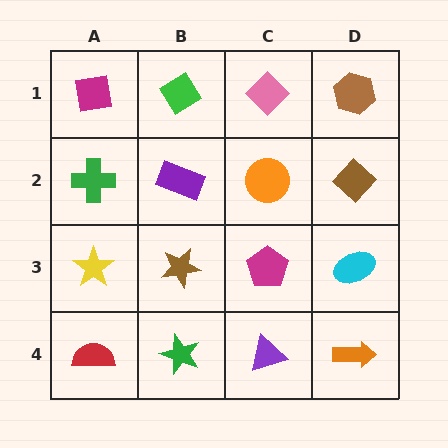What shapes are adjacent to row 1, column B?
A purple rectangle (row 2, column B), a magenta square (row 1, column A), a pink diamond (row 1, column C).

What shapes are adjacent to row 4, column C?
A magenta pentagon (row 3, column C), a green star (row 4, column B), an orange arrow (row 4, column D).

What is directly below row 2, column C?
A magenta pentagon.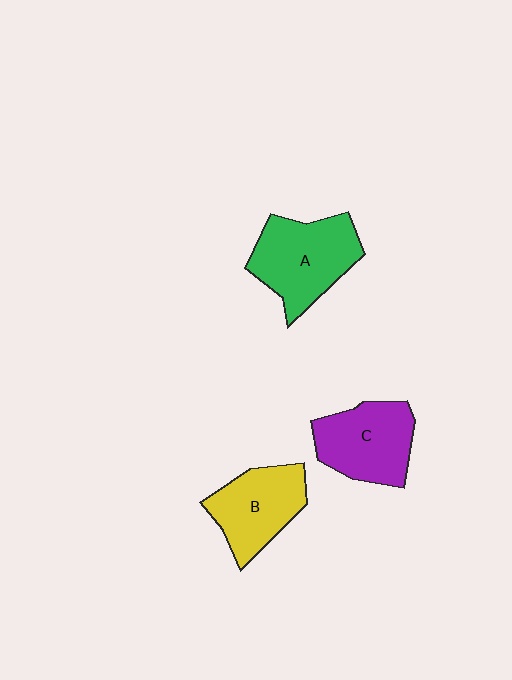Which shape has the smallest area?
Shape B (yellow).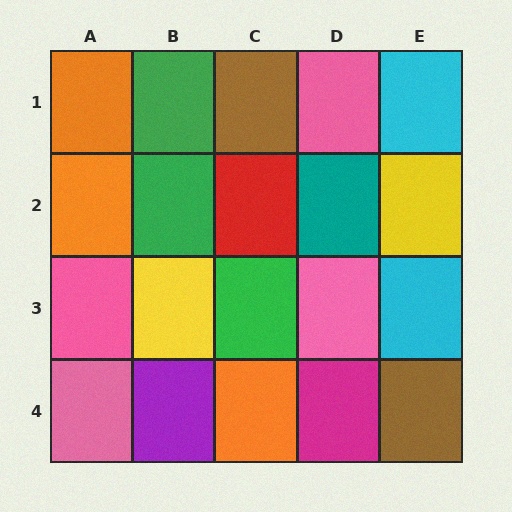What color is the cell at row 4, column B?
Purple.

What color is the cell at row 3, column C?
Green.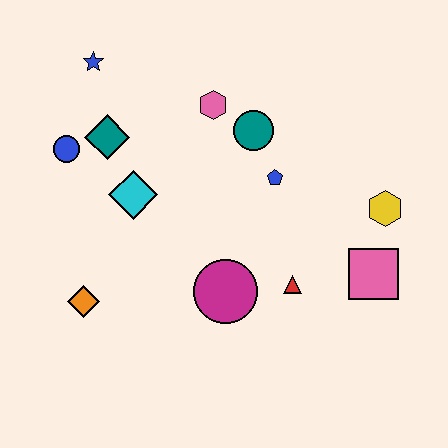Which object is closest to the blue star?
The teal diamond is closest to the blue star.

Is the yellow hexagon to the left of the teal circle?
No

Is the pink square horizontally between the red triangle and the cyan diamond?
No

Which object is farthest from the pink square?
The blue star is farthest from the pink square.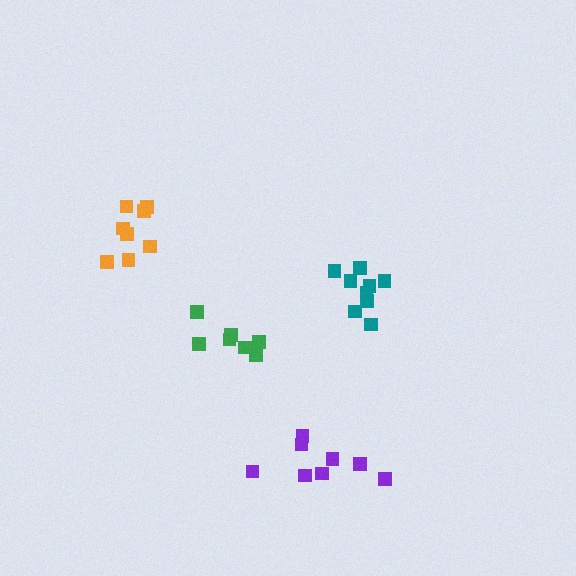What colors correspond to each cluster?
The clusters are colored: purple, orange, green, teal.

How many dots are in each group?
Group 1: 8 dots, Group 2: 8 dots, Group 3: 7 dots, Group 4: 9 dots (32 total).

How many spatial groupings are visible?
There are 4 spatial groupings.